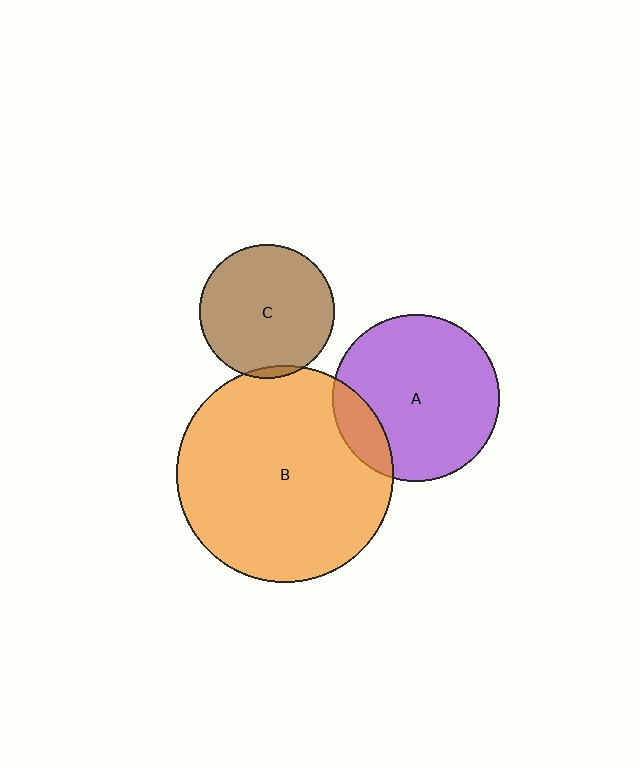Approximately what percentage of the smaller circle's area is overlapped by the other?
Approximately 5%.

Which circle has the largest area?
Circle B (orange).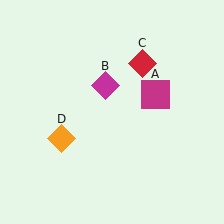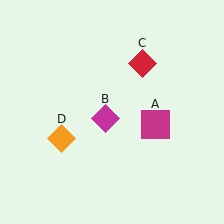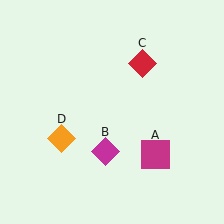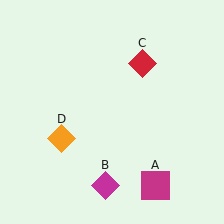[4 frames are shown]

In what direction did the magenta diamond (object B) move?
The magenta diamond (object B) moved down.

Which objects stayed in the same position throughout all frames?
Red diamond (object C) and orange diamond (object D) remained stationary.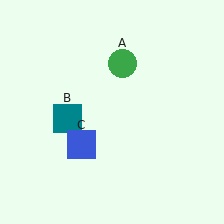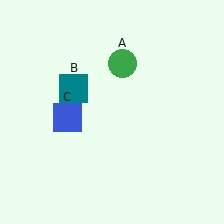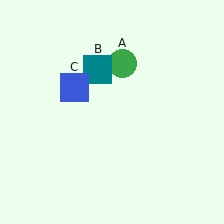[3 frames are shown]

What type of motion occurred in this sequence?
The teal square (object B), blue square (object C) rotated clockwise around the center of the scene.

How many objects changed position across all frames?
2 objects changed position: teal square (object B), blue square (object C).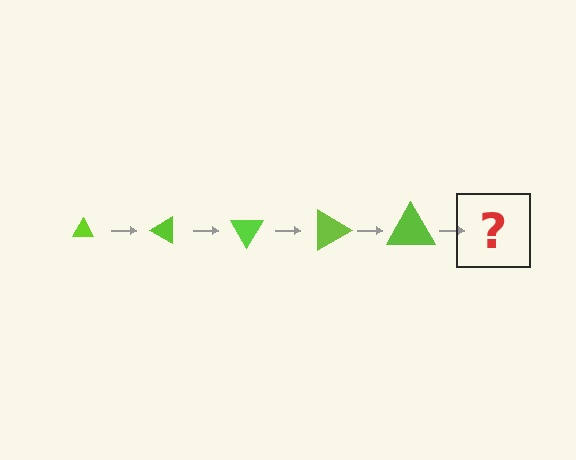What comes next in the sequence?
The next element should be a triangle, larger than the previous one and rotated 150 degrees from the start.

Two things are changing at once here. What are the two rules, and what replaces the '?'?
The two rules are that the triangle grows larger each step and it rotates 30 degrees each step. The '?' should be a triangle, larger than the previous one and rotated 150 degrees from the start.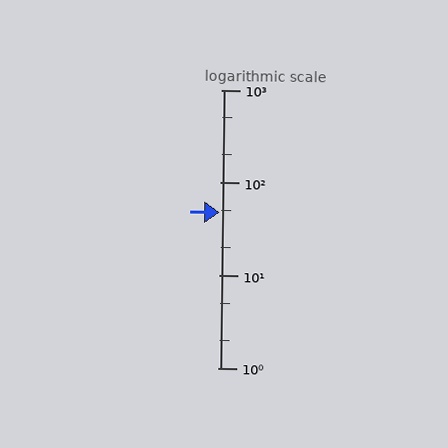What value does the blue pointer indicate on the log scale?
The pointer indicates approximately 48.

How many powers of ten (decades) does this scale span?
The scale spans 3 decades, from 1 to 1000.